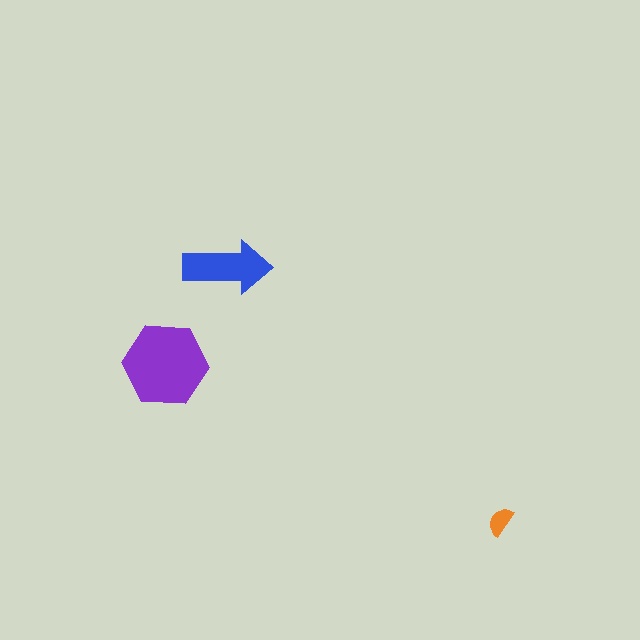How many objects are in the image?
There are 3 objects in the image.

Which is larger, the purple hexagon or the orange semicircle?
The purple hexagon.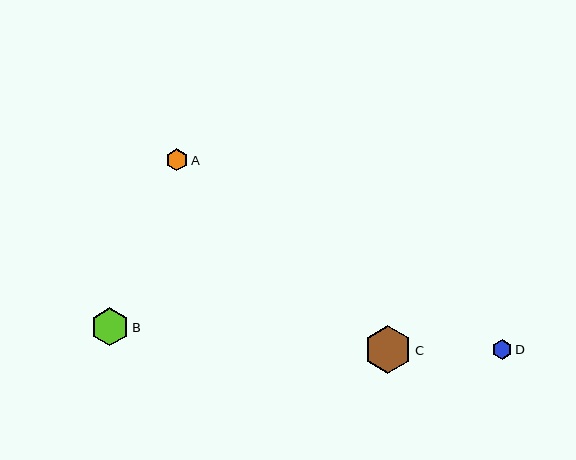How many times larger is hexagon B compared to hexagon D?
Hexagon B is approximately 2.0 times the size of hexagon D.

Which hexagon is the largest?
Hexagon C is the largest with a size of approximately 48 pixels.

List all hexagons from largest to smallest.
From largest to smallest: C, B, A, D.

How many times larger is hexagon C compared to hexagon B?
Hexagon C is approximately 1.2 times the size of hexagon B.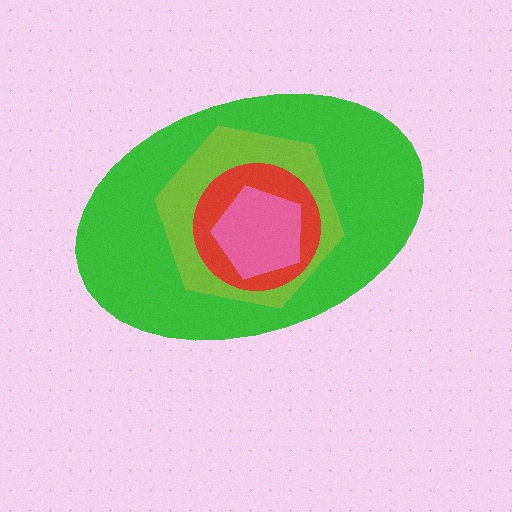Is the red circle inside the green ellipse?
Yes.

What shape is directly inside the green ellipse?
The lime hexagon.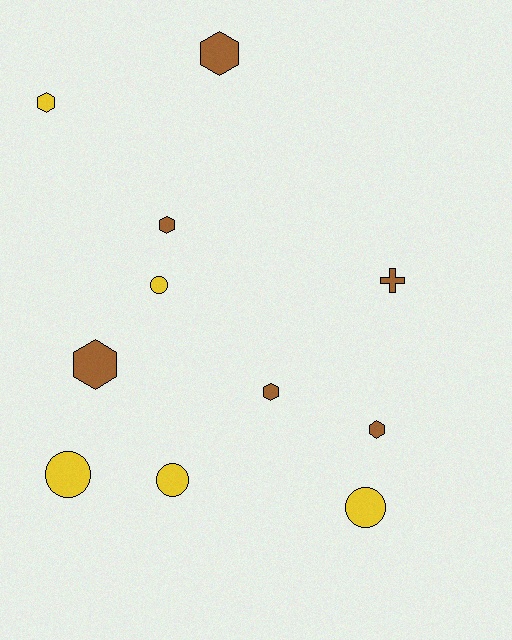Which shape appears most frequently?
Hexagon, with 6 objects.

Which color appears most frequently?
Brown, with 6 objects.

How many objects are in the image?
There are 11 objects.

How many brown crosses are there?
There is 1 brown cross.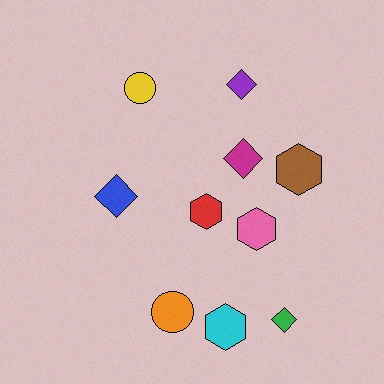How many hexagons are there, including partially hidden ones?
There are 4 hexagons.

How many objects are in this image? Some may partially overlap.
There are 10 objects.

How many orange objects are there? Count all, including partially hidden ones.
There is 1 orange object.